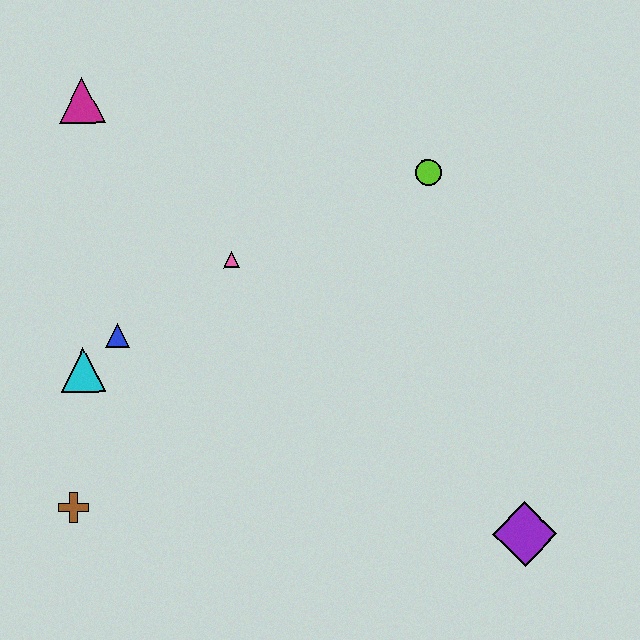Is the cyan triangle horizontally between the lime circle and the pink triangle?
No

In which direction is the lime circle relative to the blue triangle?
The lime circle is to the right of the blue triangle.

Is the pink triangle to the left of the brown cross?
No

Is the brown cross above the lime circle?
No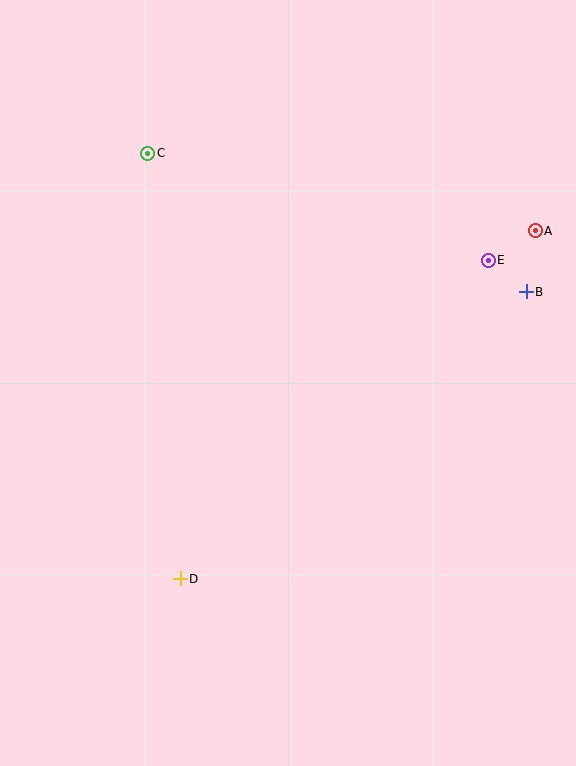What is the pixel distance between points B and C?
The distance between B and C is 403 pixels.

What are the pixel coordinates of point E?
Point E is at (488, 260).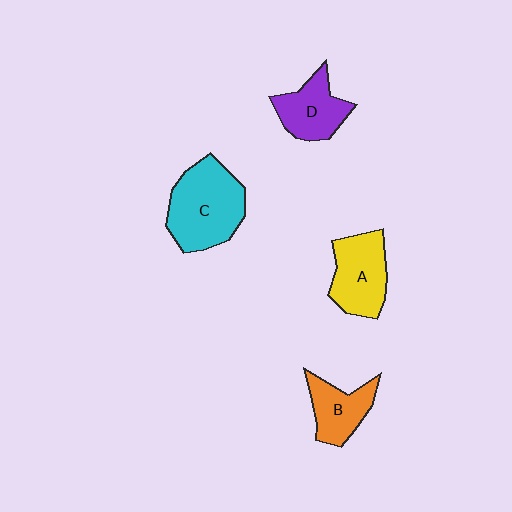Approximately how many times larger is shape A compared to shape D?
Approximately 1.2 times.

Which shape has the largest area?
Shape C (cyan).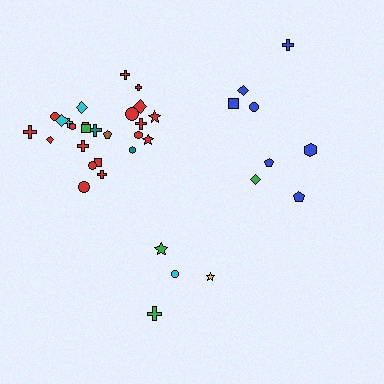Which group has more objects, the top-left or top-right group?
The top-left group.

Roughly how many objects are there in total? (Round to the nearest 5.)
Roughly 35 objects in total.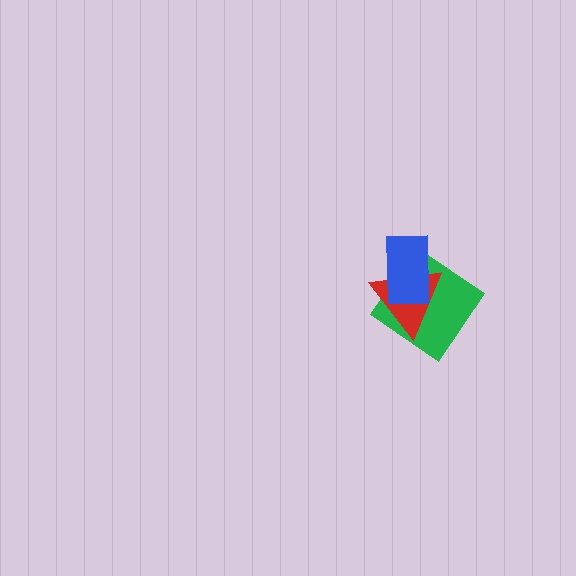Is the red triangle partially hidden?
Yes, it is partially covered by another shape.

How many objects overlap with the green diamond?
2 objects overlap with the green diamond.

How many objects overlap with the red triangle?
2 objects overlap with the red triangle.